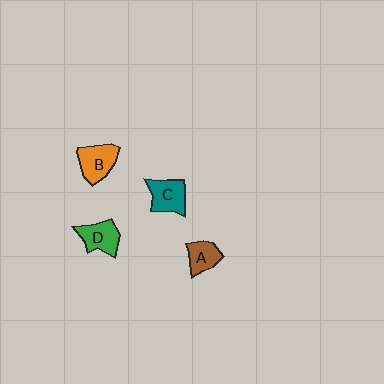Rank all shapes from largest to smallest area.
From largest to smallest: B (orange), C (teal), D (green), A (brown).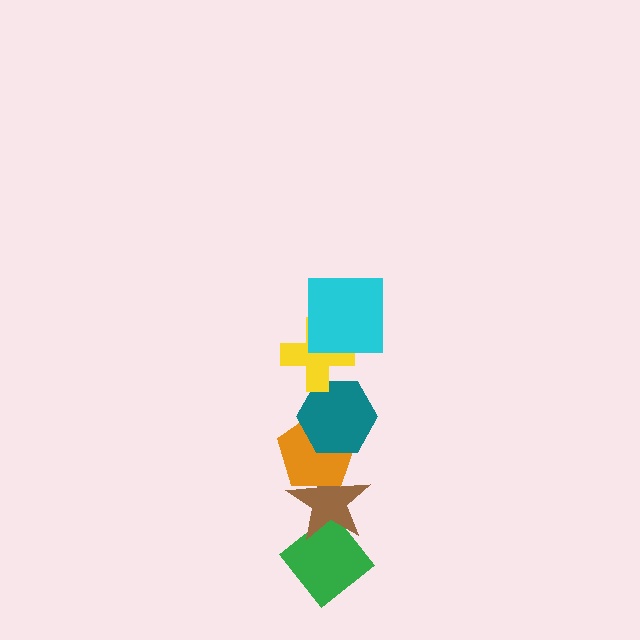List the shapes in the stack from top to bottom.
From top to bottom: the cyan square, the yellow cross, the teal hexagon, the orange pentagon, the brown star, the green diamond.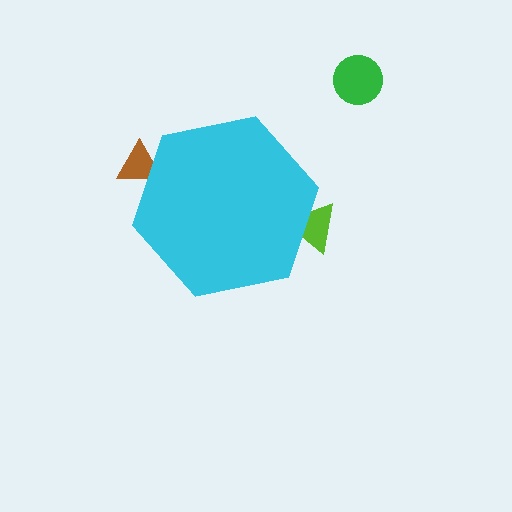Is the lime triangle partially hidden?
Yes, the lime triangle is partially hidden behind the cyan hexagon.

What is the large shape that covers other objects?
A cyan hexagon.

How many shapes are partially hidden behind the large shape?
2 shapes are partially hidden.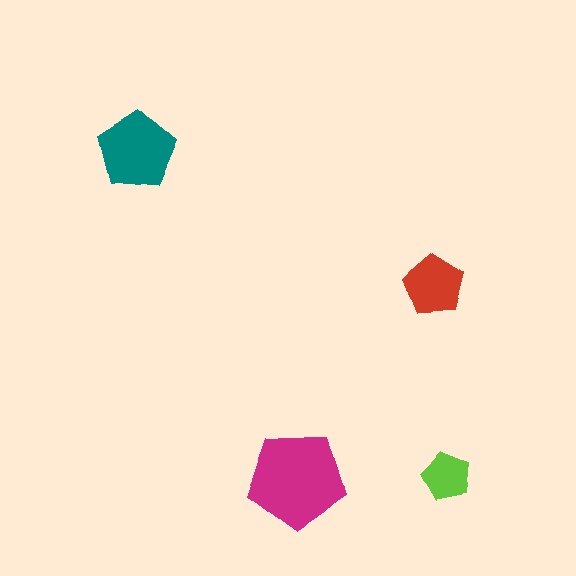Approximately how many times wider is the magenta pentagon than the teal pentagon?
About 1.5 times wider.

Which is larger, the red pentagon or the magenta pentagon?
The magenta one.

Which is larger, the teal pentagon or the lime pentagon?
The teal one.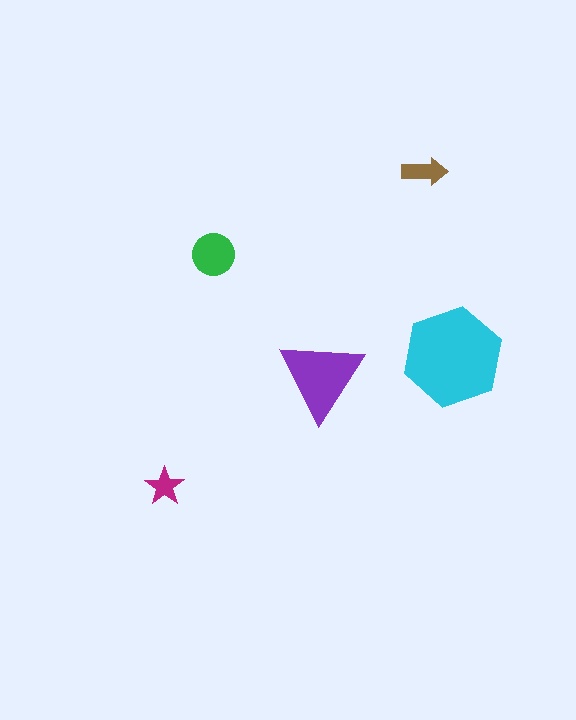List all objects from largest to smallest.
The cyan hexagon, the purple triangle, the green circle, the brown arrow, the magenta star.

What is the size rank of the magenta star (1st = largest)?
5th.